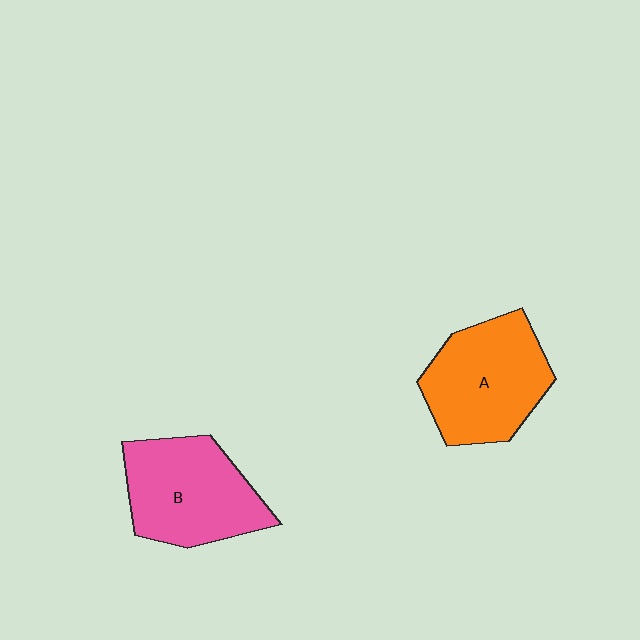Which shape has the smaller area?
Shape B (pink).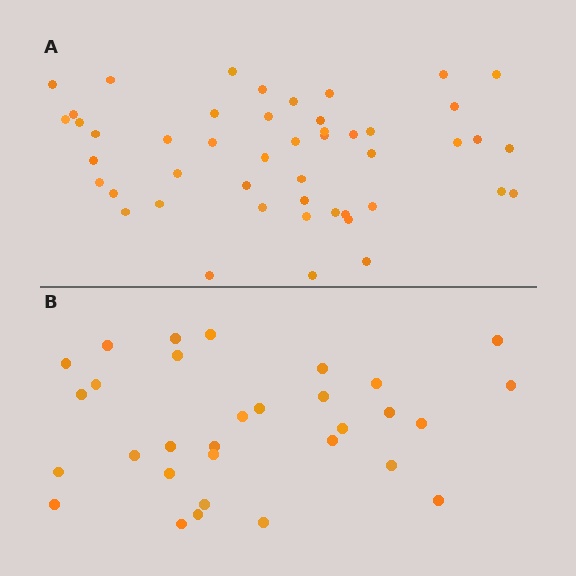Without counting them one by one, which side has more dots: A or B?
Region A (the top region) has more dots.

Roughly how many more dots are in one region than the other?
Region A has approximately 15 more dots than region B.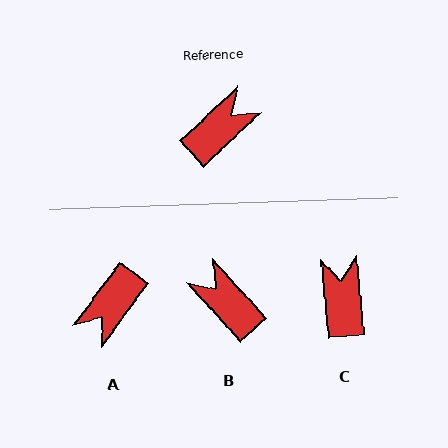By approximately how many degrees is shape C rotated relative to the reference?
Approximately 53 degrees counter-clockwise.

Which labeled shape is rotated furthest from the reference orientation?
A, about 170 degrees away.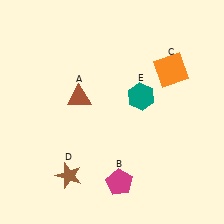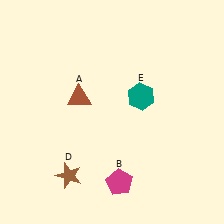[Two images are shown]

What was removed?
The orange square (C) was removed in Image 2.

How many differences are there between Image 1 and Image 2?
There is 1 difference between the two images.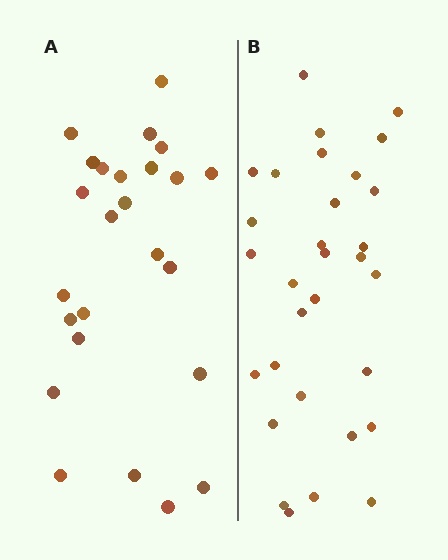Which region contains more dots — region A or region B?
Region B (the right region) has more dots.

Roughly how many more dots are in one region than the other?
Region B has about 6 more dots than region A.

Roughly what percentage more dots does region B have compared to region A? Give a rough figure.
About 25% more.